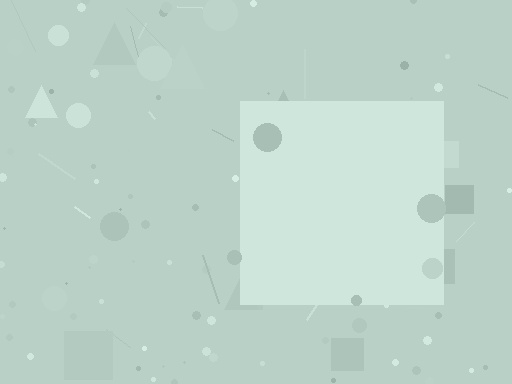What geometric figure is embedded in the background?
A square is embedded in the background.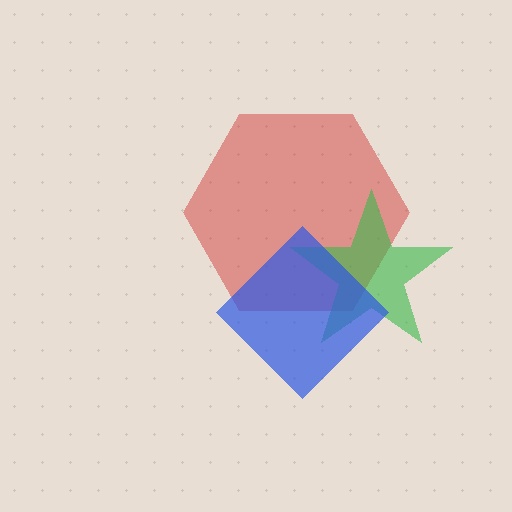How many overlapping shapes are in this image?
There are 3 overlapping shapes in the image.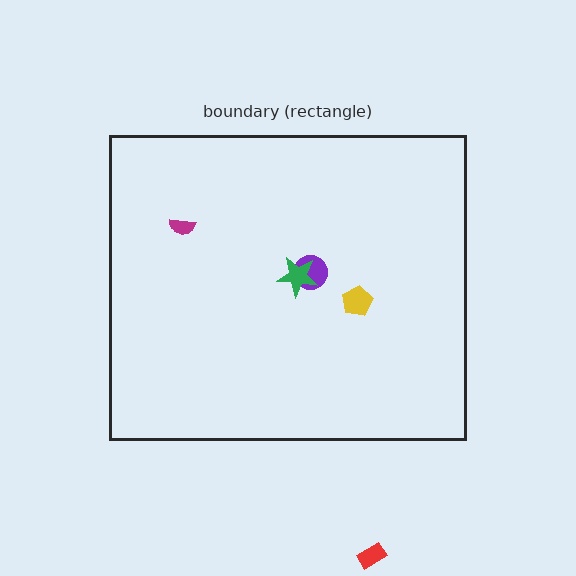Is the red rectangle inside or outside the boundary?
Outside.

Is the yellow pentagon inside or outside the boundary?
Inside.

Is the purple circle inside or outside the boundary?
Inside.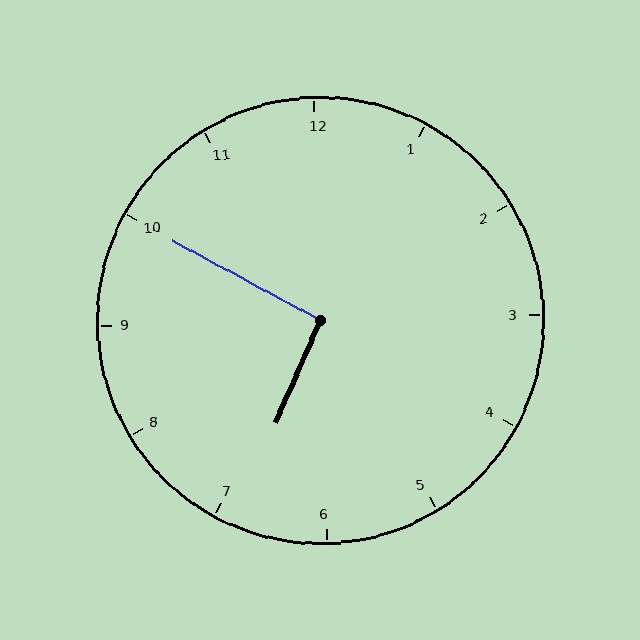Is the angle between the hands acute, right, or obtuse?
It is right.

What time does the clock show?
6:50.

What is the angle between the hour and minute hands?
Approximately 95 degrees.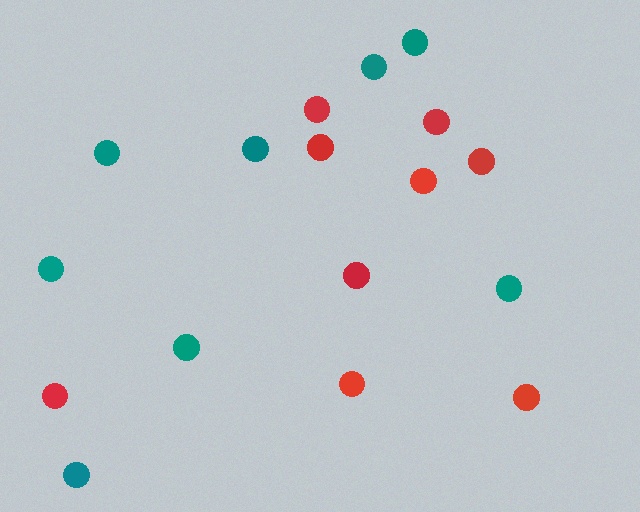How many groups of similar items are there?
There are 2 groups: one group of red circles (9) and one group of teal circles (8).